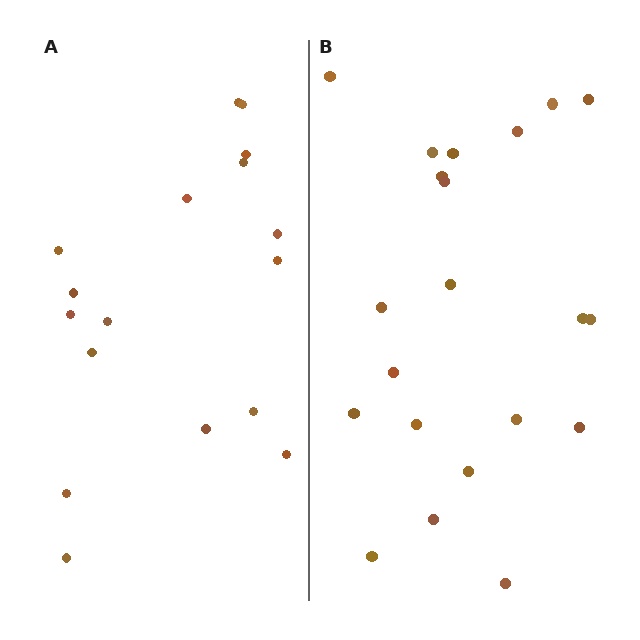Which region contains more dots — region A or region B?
Region B (the right region) has more dots.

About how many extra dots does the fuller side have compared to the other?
Region B has about 4 more dots than region A.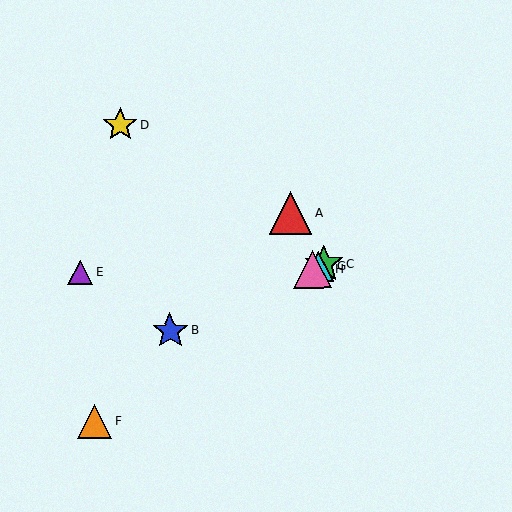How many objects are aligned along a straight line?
4 objects (B, C, G, H) are aligned along a straight line.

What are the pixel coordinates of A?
Object A is at (290, 213).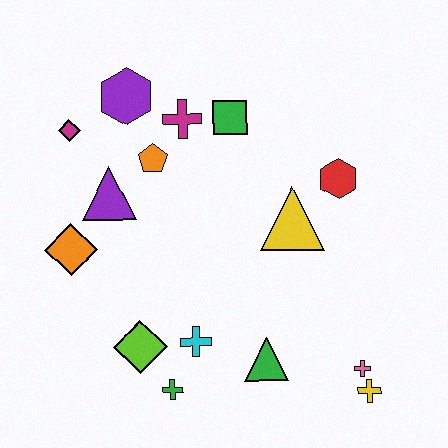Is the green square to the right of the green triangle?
No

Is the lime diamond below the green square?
Yes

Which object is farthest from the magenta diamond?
The yellow cross is farthest from the magenta diamond.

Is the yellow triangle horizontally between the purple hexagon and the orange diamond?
No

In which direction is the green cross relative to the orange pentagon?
The green cross is below the orange pentagon.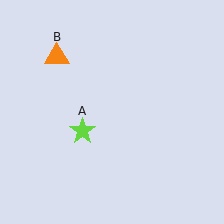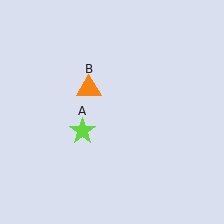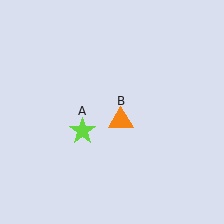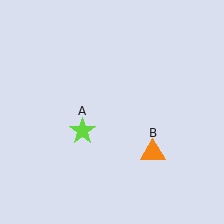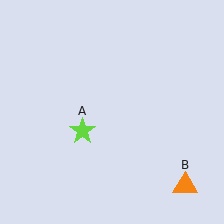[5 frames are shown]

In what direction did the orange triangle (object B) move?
The orange triangle (object B) moved down and to the right.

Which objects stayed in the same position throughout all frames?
Lime star (object A) remained stationary.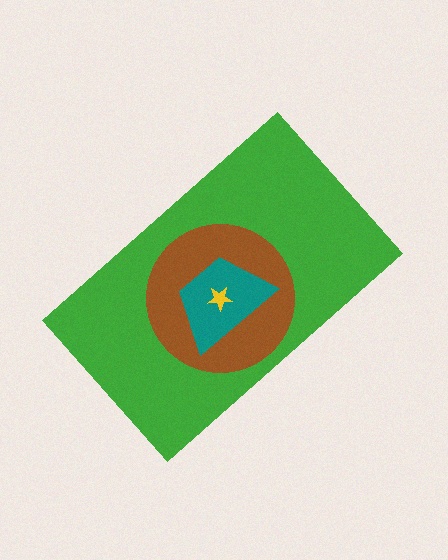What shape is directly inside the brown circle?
The teal trapezoid.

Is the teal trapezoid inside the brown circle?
Yes.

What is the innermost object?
The yellow star.